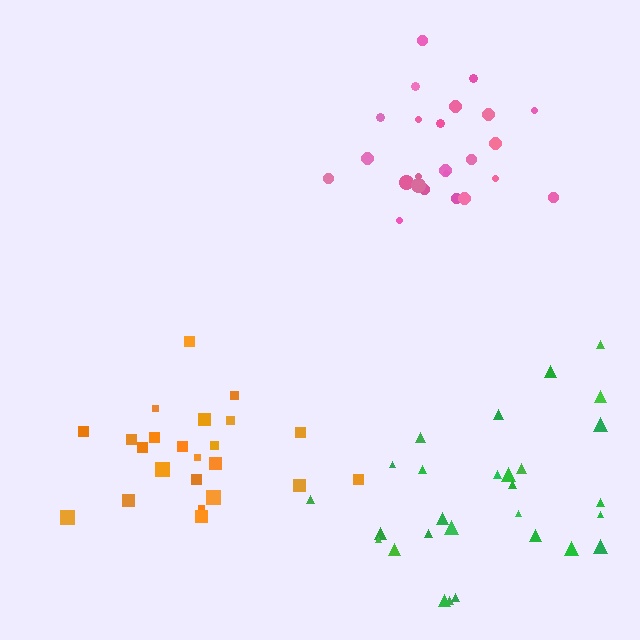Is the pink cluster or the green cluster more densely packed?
Pink.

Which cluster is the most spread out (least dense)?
Green.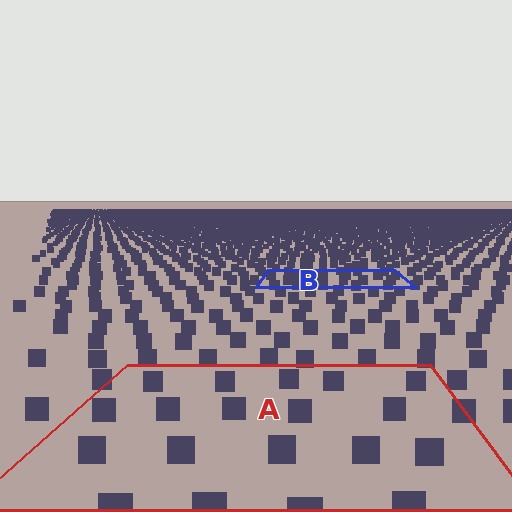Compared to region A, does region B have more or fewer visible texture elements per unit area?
Region B has more texture elements per unit area — they are packed more densely because it is farther away.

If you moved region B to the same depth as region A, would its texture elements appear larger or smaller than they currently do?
They would appear larger. At a closer depth, the same texture elements are projected at a bigger on-screen size.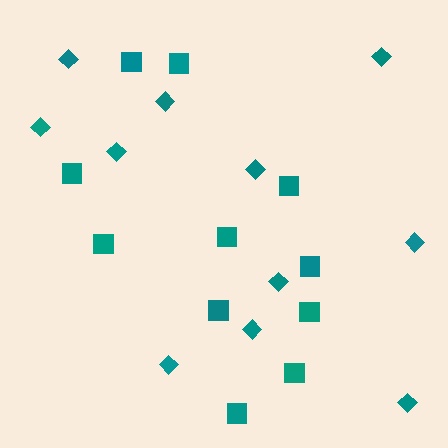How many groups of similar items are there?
There are 2 groups: one group of diamonds (11) and one group of squares (11).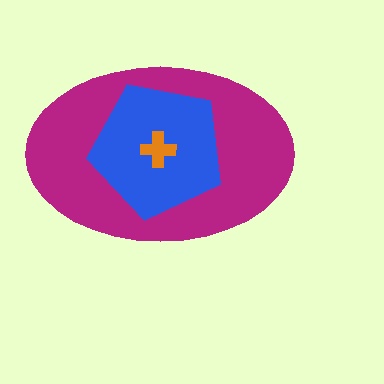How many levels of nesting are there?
3.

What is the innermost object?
The orange cross.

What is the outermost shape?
The magenta ellipse.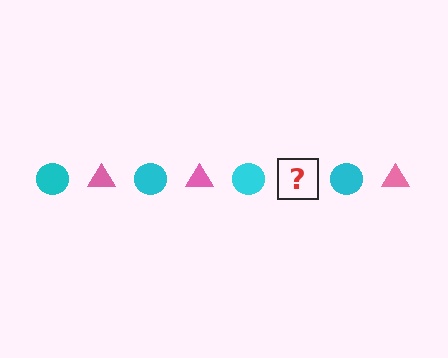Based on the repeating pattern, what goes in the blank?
The blank should be a pink triangle.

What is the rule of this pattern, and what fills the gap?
The rule is that the pattern alternates between cyan circle and pink triangle. The gap should be filled with a pink triangle.